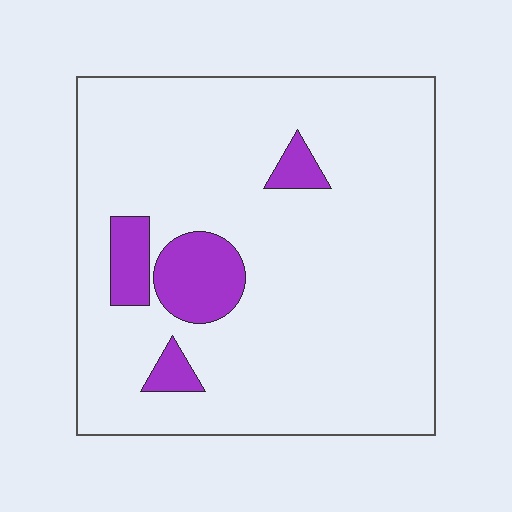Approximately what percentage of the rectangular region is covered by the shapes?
Approximately 10%.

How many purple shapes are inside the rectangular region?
4.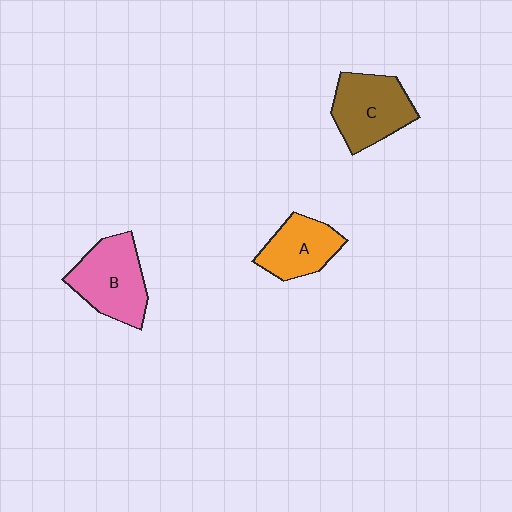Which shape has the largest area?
Shape B (pink).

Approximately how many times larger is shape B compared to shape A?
Approximately 1.3 times.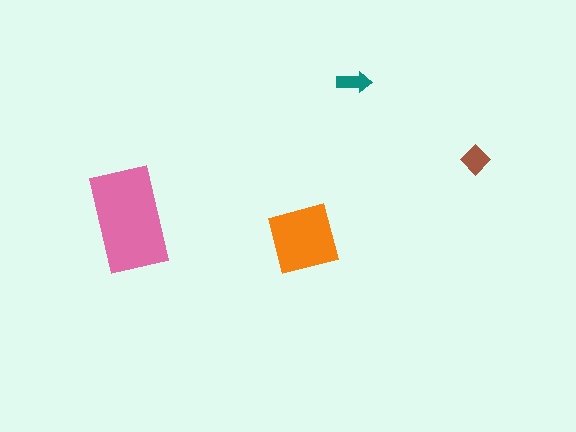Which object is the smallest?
The teal arrow.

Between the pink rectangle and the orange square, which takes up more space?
The pink rectangle.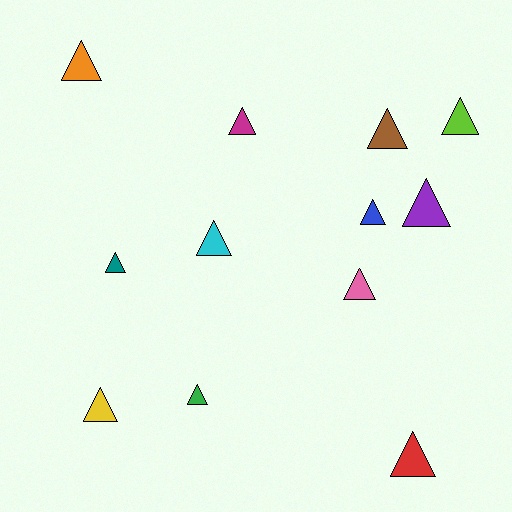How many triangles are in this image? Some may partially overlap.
There are 12 triangles.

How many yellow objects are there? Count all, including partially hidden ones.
There is 1 yellow object.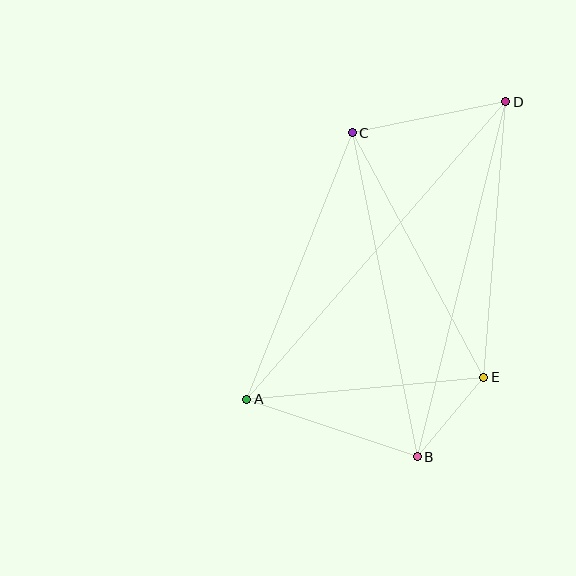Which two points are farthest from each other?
Points A and D are farthest from each other.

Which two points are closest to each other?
Points B and E are closest to each other.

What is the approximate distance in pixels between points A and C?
The distance between A and C is approximately 286 pixels.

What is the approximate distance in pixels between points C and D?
The distance between C and D is approximately 157 pixels.